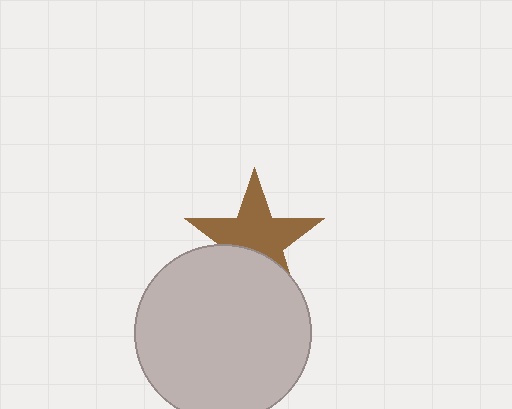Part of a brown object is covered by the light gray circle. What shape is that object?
It is a star.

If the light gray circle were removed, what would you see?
You would see the complete brown star.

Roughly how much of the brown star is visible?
Most of it is visible (roughly 66%).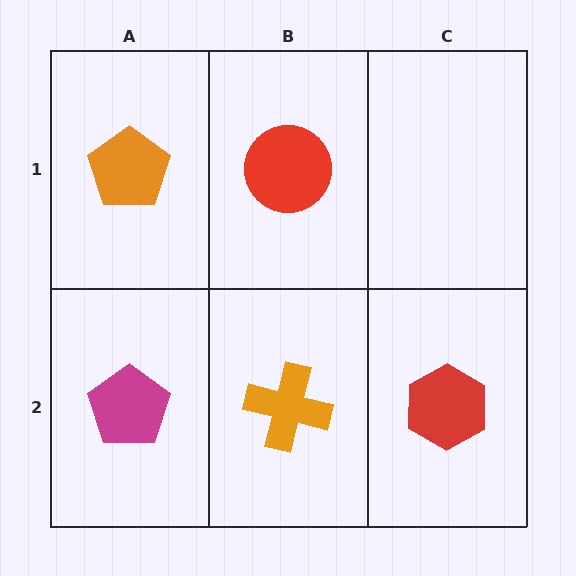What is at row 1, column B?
A red circle.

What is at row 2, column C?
A red hexagon.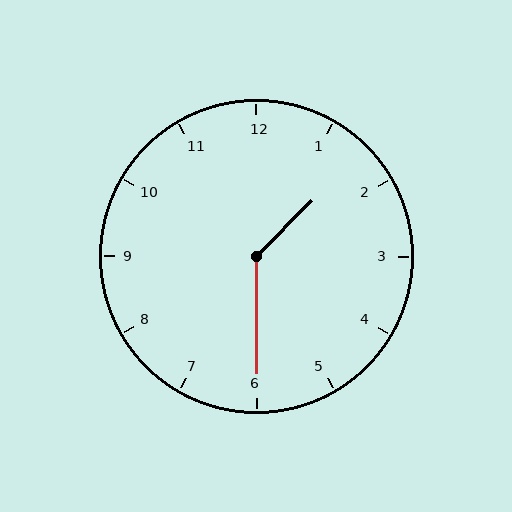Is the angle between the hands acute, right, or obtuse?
It is obtuse.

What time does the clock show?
1:30.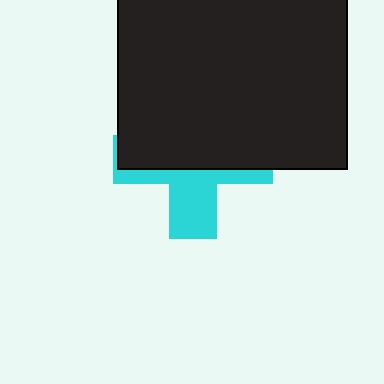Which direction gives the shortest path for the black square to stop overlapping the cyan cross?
Moving up gives the shortest separation.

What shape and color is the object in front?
The object in front is a black square.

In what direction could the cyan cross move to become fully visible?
The cyan cross could move down. That would shift it out from behind the black square entirely.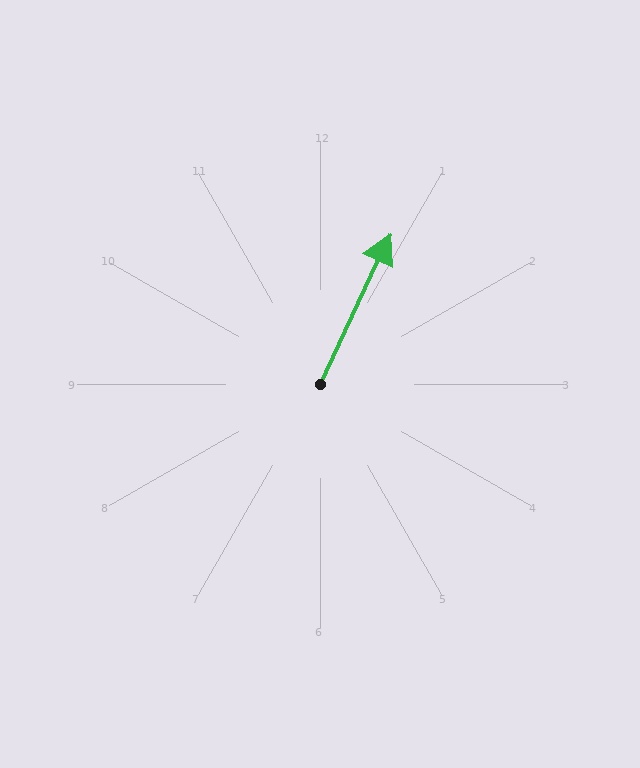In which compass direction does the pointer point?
Northeast.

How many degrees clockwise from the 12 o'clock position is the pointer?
Approximately 25 degrees.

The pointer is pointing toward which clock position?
Roughly 1 o'clock.